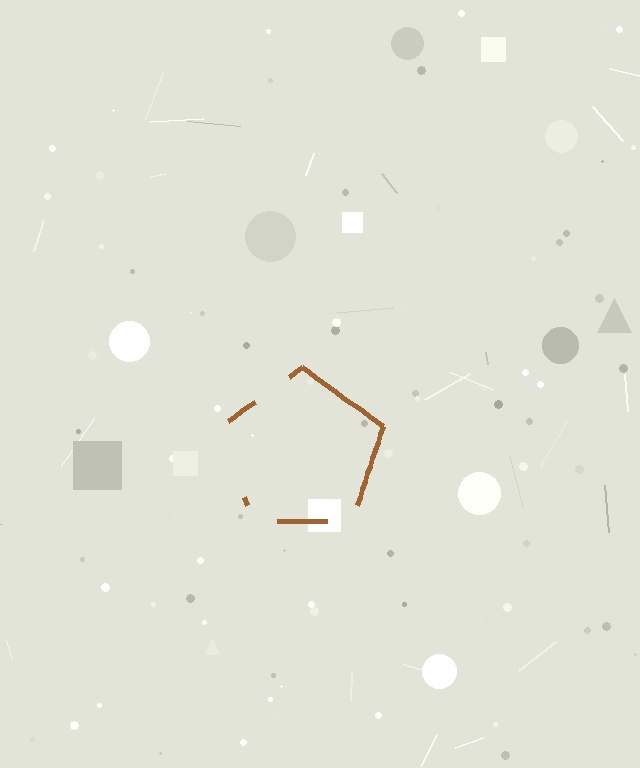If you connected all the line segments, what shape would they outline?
They would outline a pentagon.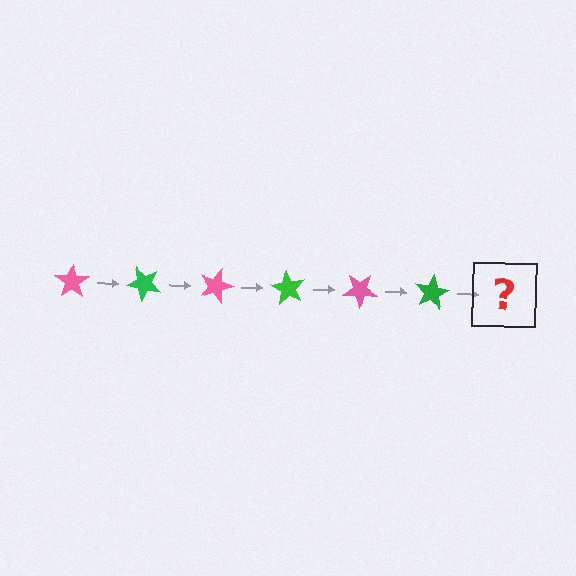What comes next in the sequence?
The next element should be a pink star, rotated 270 degrees from the start.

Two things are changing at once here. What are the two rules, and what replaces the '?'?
The two rules are that it rotates 45 degrees each step and the color cycles through pink and green. The '?' should be a pink star, rotated 270 degrees from the start.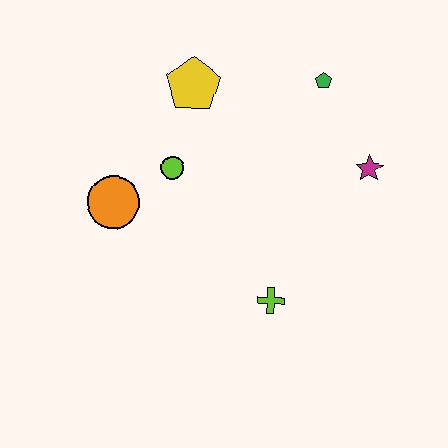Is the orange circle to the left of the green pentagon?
Yes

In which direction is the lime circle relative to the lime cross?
The lime circle is above the lime cross.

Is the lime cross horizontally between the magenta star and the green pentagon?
No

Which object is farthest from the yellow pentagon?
The lime cross is farthest from the yellow pentagon.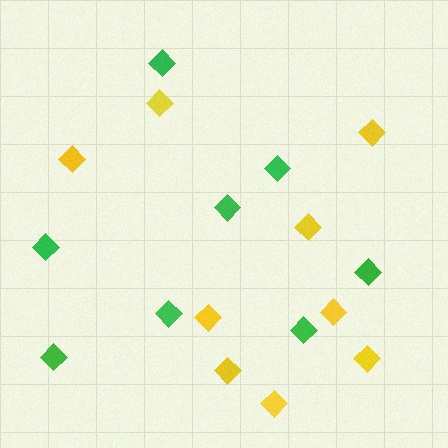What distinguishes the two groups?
There are 2 groups: one group of yellow diamonds (9) and one group of green diamonds (8).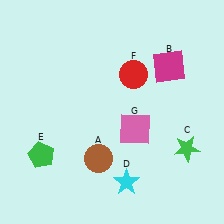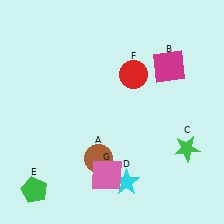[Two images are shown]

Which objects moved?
The objects that moved are: the green pentagon (E), the pink square (G).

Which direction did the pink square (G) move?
The pink square (G) moved down.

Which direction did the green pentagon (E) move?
The green pentagon (E) moved down.